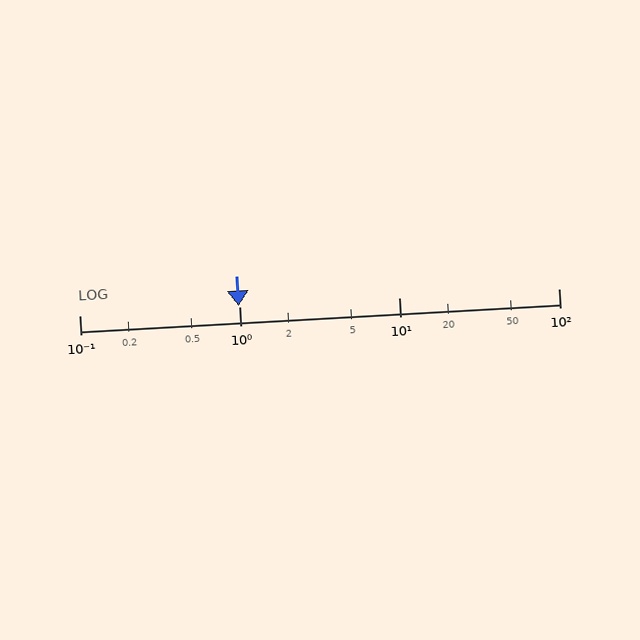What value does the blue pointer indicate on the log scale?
The pointer indicates approximately 0.99.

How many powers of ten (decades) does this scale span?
The scale spans 3 decades, from 0.1 to 100.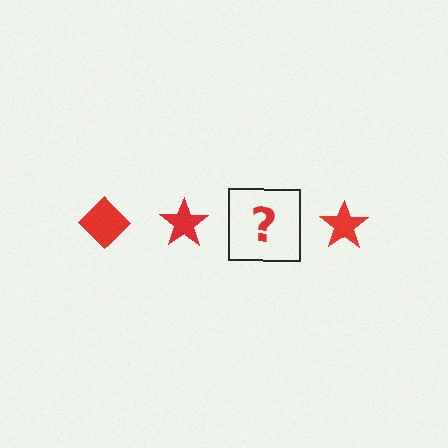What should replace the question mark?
The question mark should be replaced with a red diamond.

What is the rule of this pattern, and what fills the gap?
The rule is that the pattern cycles through diamond, star shapes in red. The gap should be filled with a red diamond.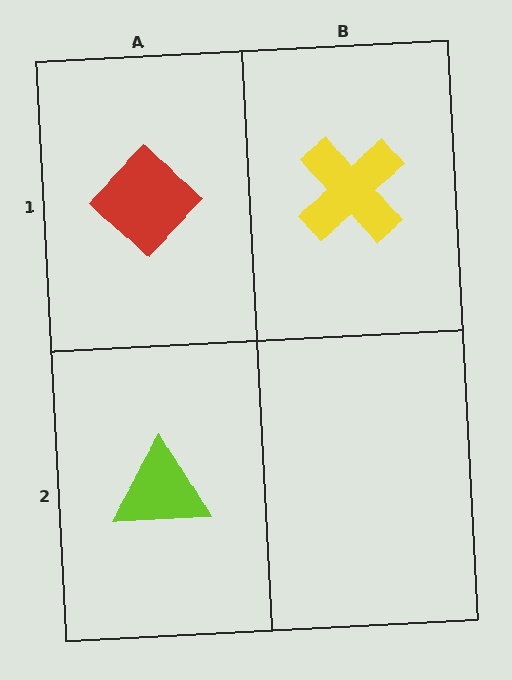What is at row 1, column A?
A red diamond.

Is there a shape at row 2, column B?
No, that cell is empty.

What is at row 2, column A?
A lime triangle.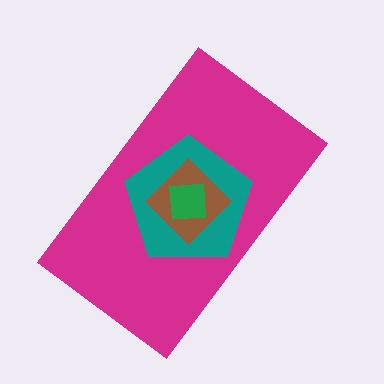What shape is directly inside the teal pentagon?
The brown diamond.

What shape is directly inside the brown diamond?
The green square.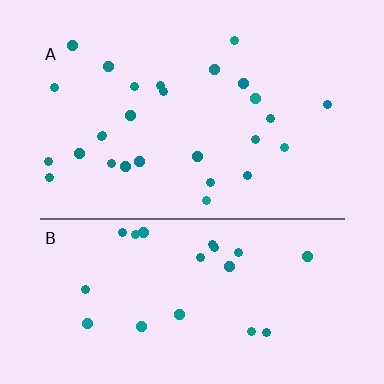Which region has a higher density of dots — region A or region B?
A (the top).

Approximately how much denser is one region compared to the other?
Approximately 1.2× — region A over region B.